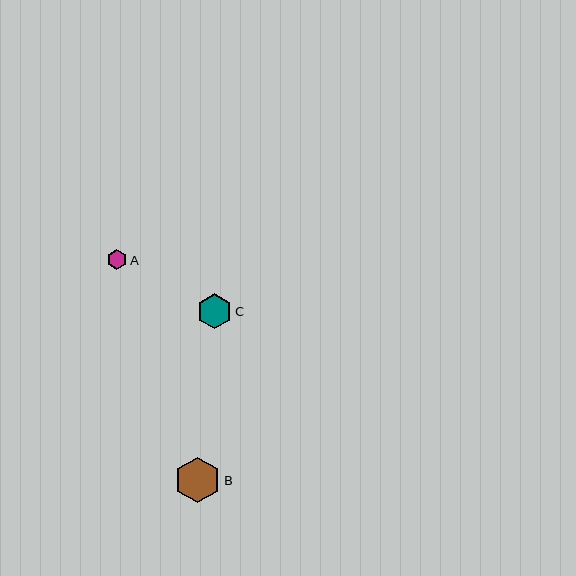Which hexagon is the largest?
Hexagon B is the largest with a size of approximately 46 pixels.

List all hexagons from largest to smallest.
From largest to smallest: B, C, A.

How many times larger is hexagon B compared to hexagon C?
Hexagon B is approximately 1.3 times the size of hexagon C.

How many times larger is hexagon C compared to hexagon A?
Hexagon C is approximately 1.8 times the size of hexagon A.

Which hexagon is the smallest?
Hexagon A is the smallest with a size of approximately 20 pixels.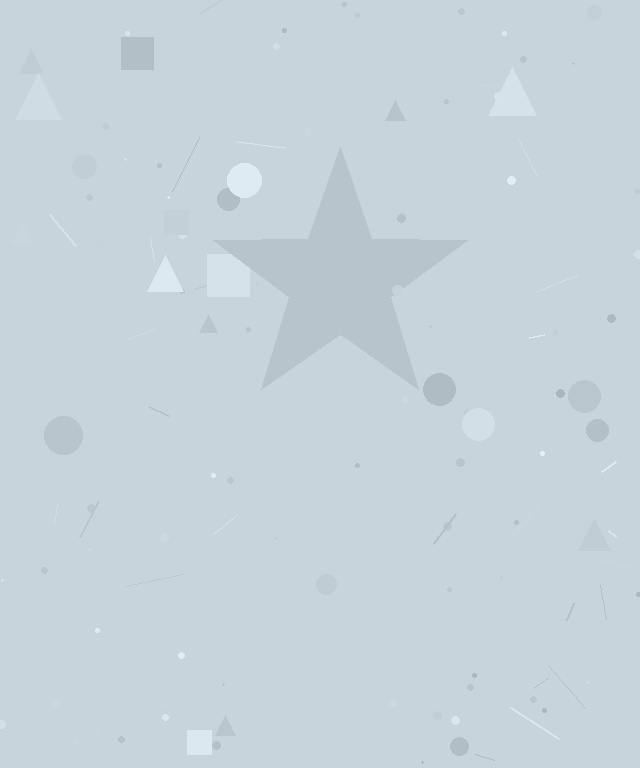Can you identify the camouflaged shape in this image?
The camouflaged shape is a star.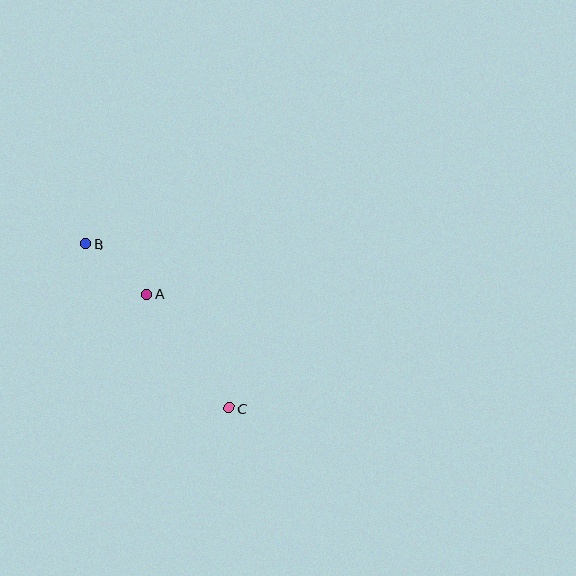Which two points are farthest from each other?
Points B and C are farthest from each other.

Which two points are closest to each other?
Points A and B are closest to each other.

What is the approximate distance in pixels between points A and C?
The distance between A and C is approximately 141 pixels.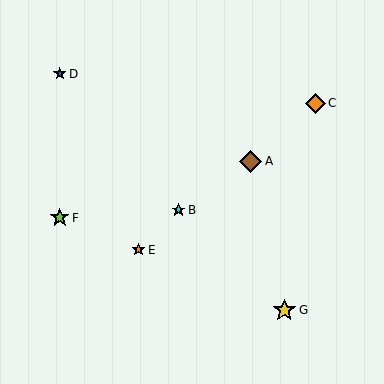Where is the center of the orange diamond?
The center of the orange diamond is at (315, 103).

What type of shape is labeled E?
Shape E is an orange star.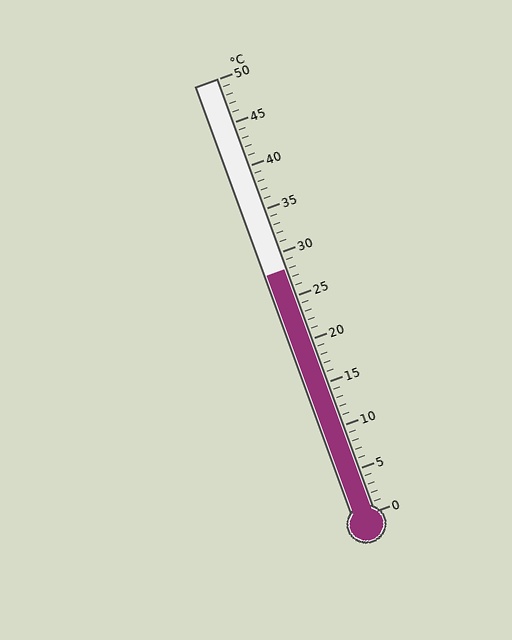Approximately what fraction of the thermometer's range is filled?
The thermometer is filled to approximately 55% of its range.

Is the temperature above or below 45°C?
The temperature is below 45°C.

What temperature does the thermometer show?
The thermometer shows approximately 28°C.